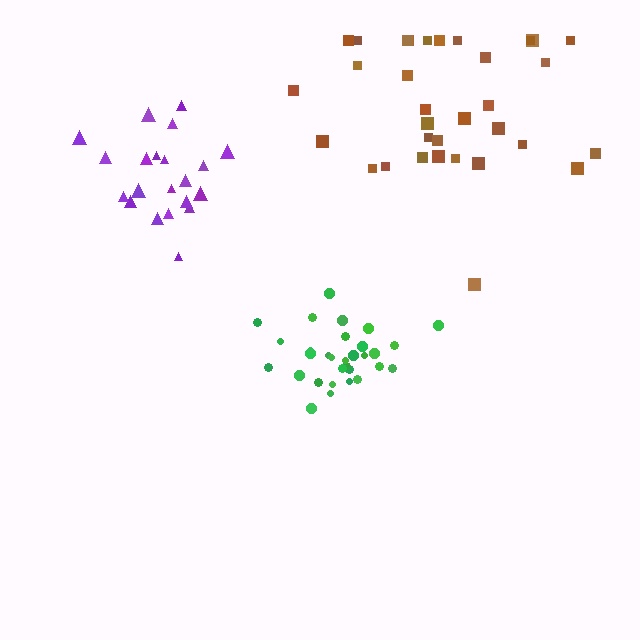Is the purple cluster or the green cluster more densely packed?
Green.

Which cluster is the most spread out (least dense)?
Brown.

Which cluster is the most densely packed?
Green.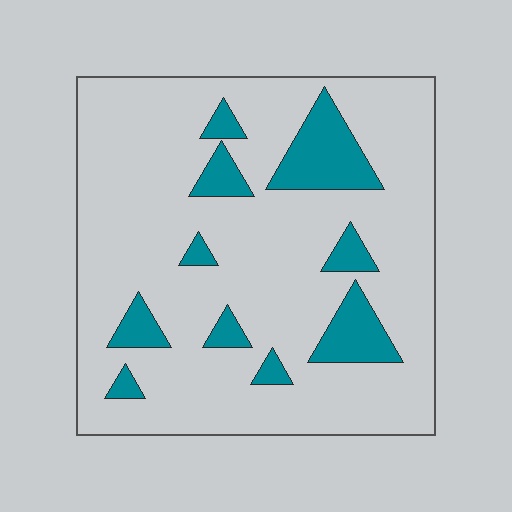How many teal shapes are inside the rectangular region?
10.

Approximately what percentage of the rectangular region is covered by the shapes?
Approximately 15%.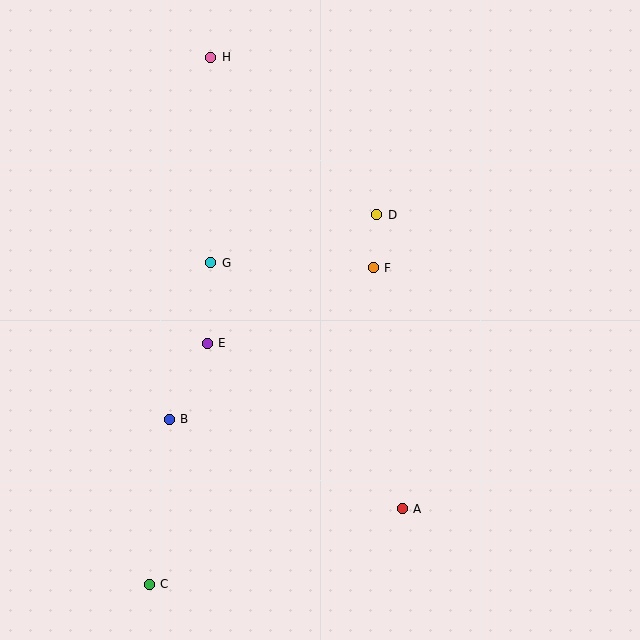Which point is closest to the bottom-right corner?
Point A is closest to the bottom-right corner.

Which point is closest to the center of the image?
Point F at (373, 268) is closest to the center.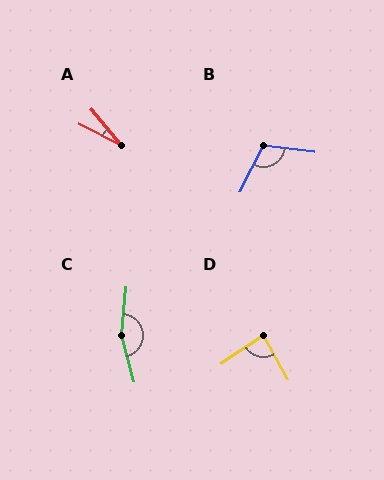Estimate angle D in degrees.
Approximately 86 degrees.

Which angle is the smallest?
A, at approximately 23 degrees.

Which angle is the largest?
C, at approximately 159 degrees.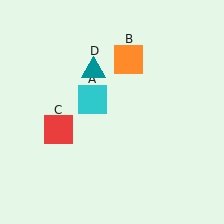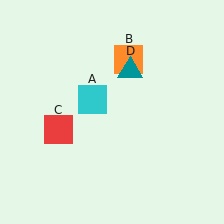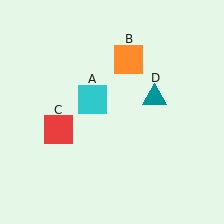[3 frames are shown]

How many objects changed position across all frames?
1 object changed position: teal triangle (object D).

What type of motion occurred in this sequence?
The teal triangle (object D) rotated clockwise around the center of the scene.